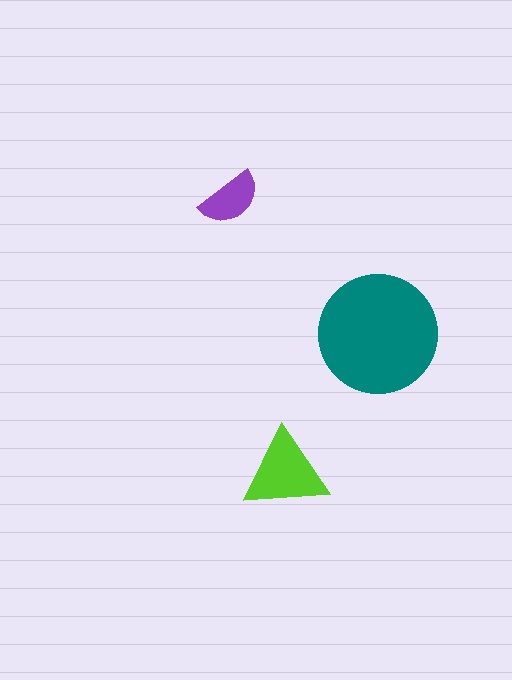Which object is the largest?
The teal circle.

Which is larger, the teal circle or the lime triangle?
The teal circle.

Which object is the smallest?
The purple semicircle.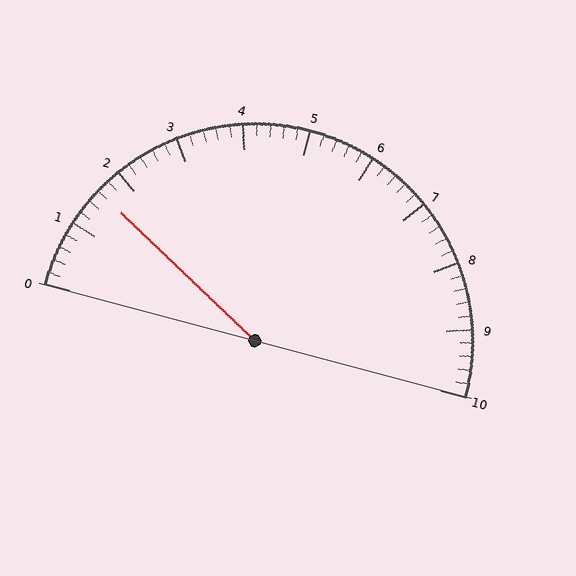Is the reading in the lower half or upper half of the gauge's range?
The reading is in the lower half of the range (0 to 10).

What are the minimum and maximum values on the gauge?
The gauge ranges from 0 to 10.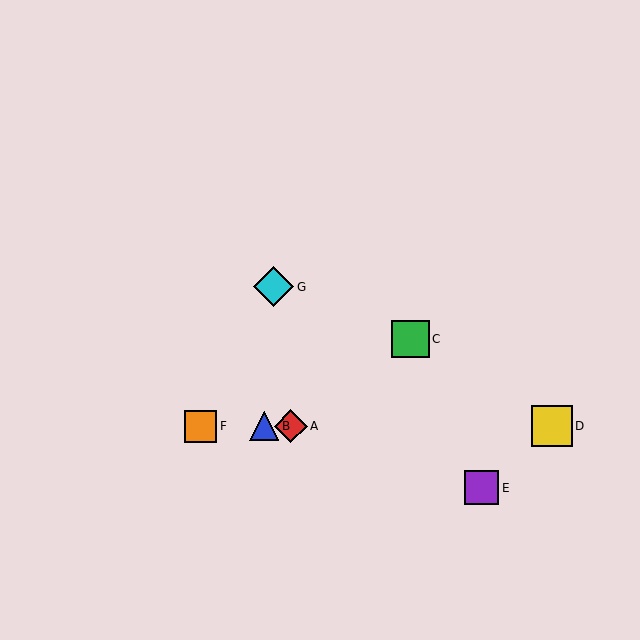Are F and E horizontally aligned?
No, F is at y≈426 and E is at y≈488.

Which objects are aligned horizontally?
Objects A, B, D, F are aligned horizontally.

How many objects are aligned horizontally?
4 objects (A, B, D, F) are aligned horizontally.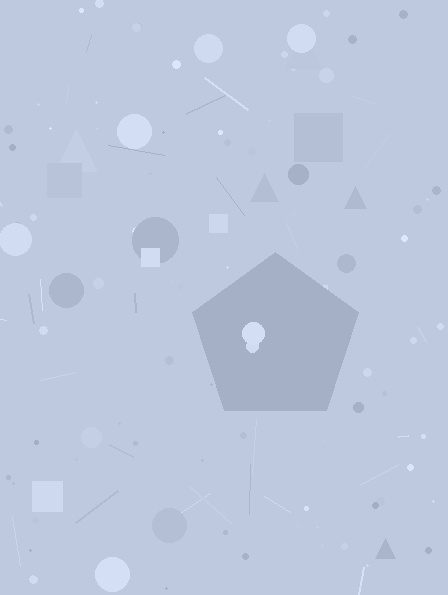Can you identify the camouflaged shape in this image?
The camouflaged shape is a pentagon.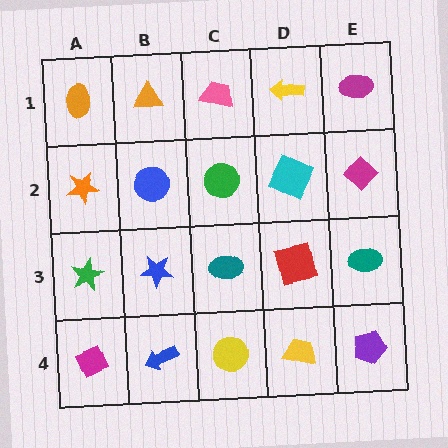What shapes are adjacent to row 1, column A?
An orange star (row 2, column A), an orange triangle (row 1, column B).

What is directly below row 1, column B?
A blue circle.